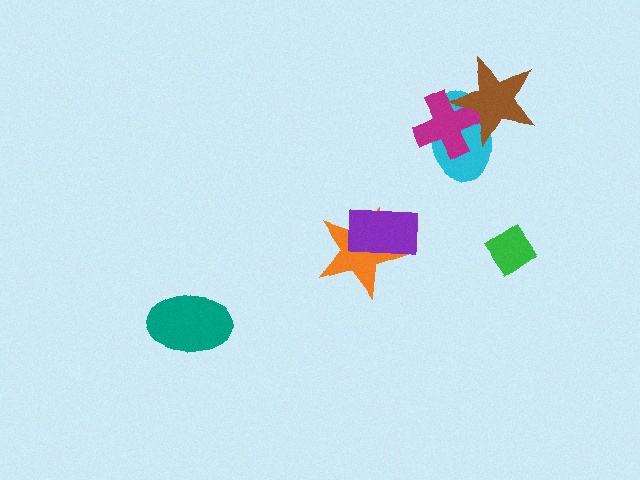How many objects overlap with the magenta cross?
2 objects overlap with the magenta cross.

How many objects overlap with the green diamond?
0 objects overlap with the green diamond.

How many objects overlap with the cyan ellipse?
2 objects overlap with the cyan ellipse.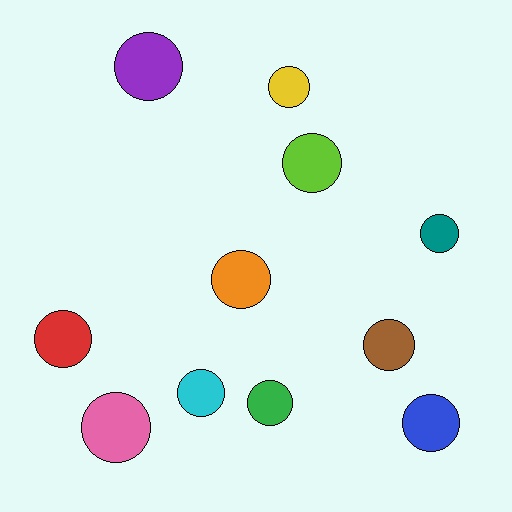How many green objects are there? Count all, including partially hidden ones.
There is 1 green object.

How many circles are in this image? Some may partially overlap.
There are 11 circles.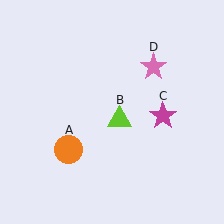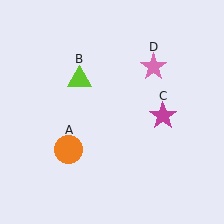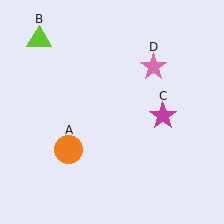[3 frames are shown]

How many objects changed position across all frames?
1 object changed position: lime triangle (object B).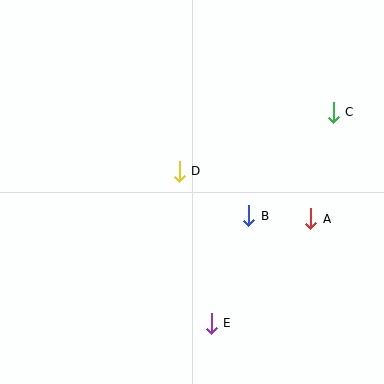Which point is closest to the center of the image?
Point D at (179, 171) is closest to the center.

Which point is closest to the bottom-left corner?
Point E is closest to the bottom-left corner.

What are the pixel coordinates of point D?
Point D is at (179, 171).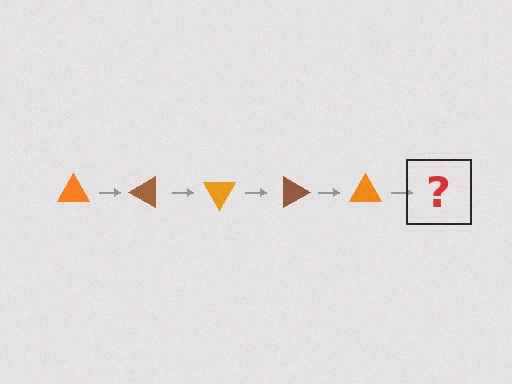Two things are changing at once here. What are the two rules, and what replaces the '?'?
The two rules are that it rotates 30 degrees each step and the color cycles through orange and brown. The '?' should be a brown triangle, rotated 150 degrees from the start.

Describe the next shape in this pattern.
It should be a brown triangle, rotated 150 degrees from the start.